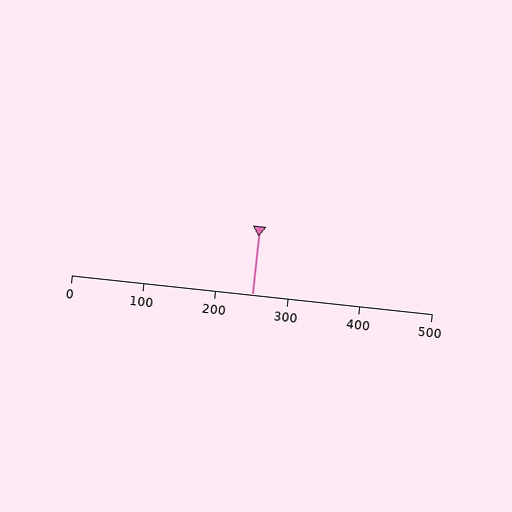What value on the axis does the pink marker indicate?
The marker indicates approximately 250.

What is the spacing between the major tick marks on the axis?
The major ticks are spaced 100 apart.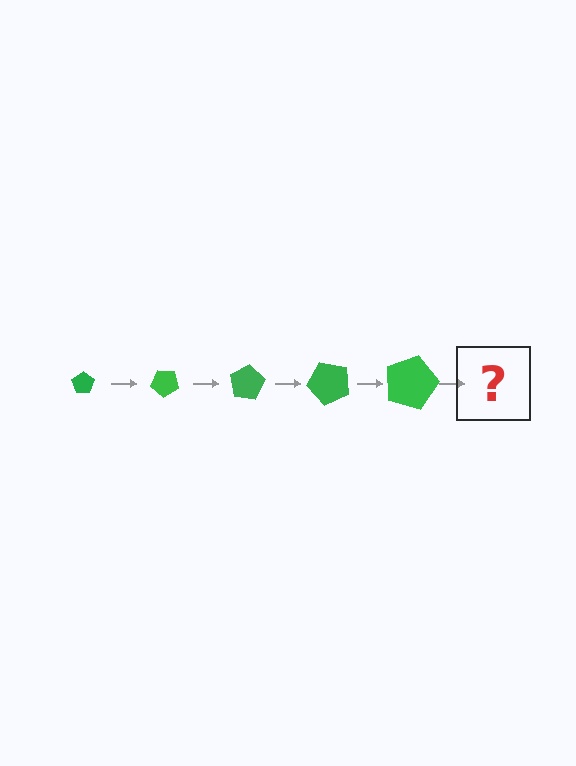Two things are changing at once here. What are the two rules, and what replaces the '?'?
The two rules are that the pentagon grows larger each step and it rotates 40 degrees each step. The '?' should be a pentagon, larger than the previous one and rotated 200 degrees from the start.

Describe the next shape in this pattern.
It should be a pentagon, larger than the previous one and rotated 200 degrees from the start.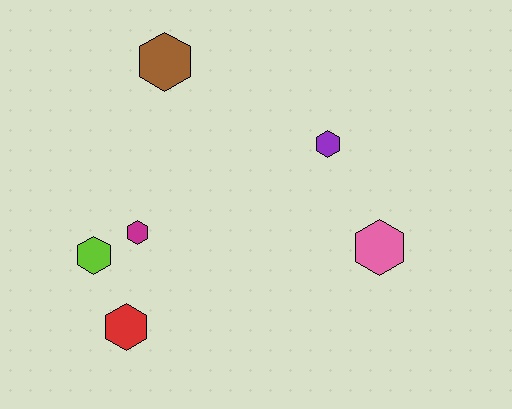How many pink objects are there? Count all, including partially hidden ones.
There is 1 pink object.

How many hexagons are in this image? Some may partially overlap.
There are 6 hexagons.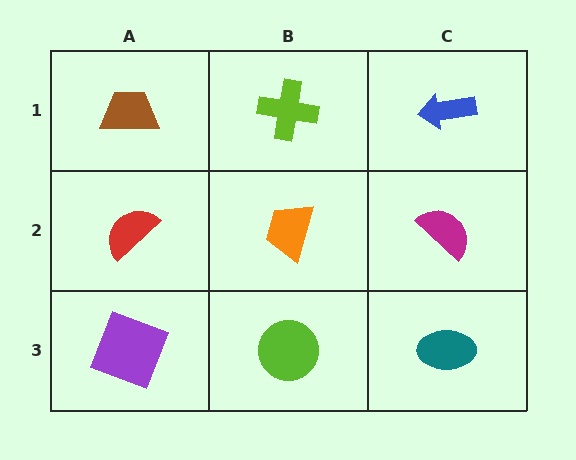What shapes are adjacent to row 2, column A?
A brown trapezoid (row 1, column A), a purple square (row 3, column A), an orange trapezoid (row 2, column B).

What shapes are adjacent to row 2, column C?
A blue arrow (row 1, column C), a teal ellipse (row 3, column C), an orange trapezoid (row 2, column B).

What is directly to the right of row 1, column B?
A blue arrow.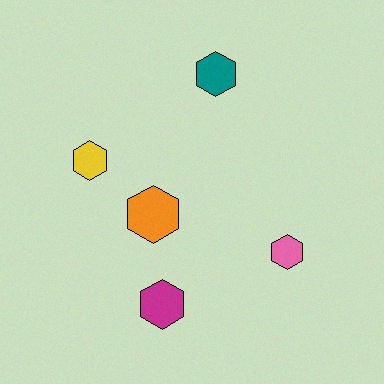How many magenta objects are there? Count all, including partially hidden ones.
There is 1 magenta object.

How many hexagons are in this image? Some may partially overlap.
There are 5 hexagons.